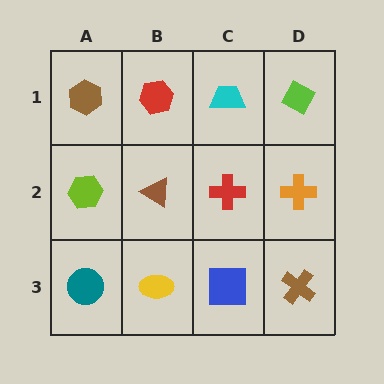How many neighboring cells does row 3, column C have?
3.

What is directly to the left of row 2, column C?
A brown triangle.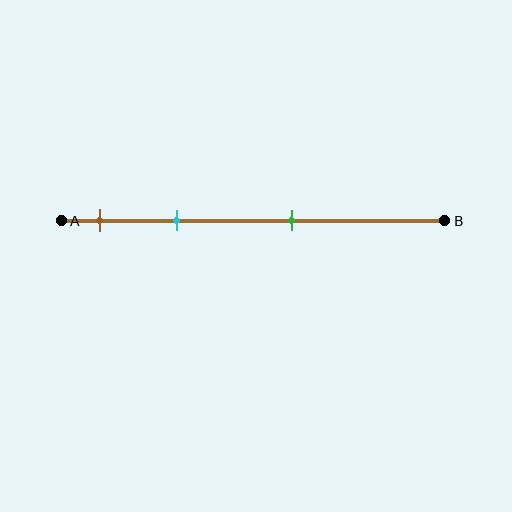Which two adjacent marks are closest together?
The brown and cyan marks are the closest adjacent pair.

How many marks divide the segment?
There are 3 marks dividing the segment.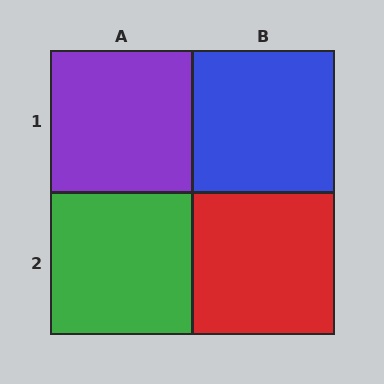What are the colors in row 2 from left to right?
Green, red.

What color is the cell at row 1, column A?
Purple.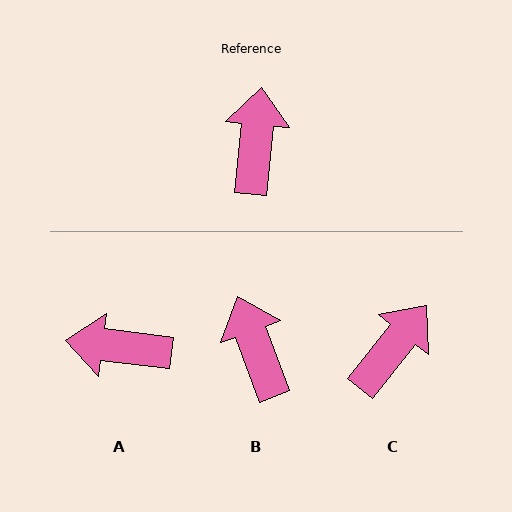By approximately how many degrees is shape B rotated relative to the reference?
Approximately 26 degrees counter-clockwise.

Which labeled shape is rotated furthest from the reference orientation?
A, about 89 degrees away.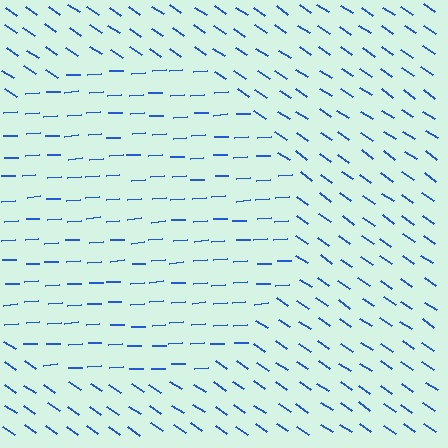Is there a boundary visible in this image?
Yes, there is a texture boundary formed by a change in line orientation.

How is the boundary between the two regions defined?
The boundary is defined purely by a change in line orientation (approximately 37 degrees difference). All lines are the same color and thickness.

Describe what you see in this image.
The image is filled with small blue line segments. A circle region in the image has lines oriented differently from the surrounding lines, creating a visible texture boundary.